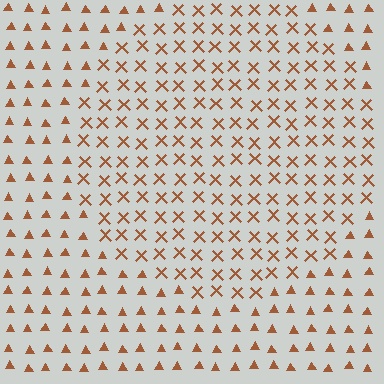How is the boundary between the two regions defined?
The boundary is defined by a change in element shape: X marks inside vs. triangles outside. All elements share the same color and spacing.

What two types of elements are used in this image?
The image uses X marks inside the circle region and triangles outside it.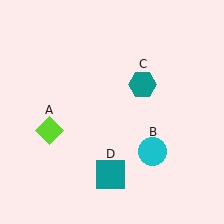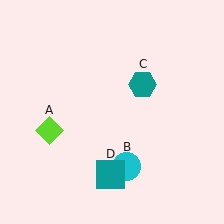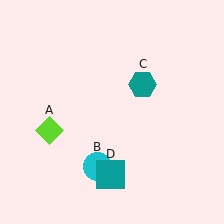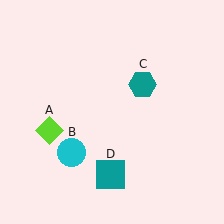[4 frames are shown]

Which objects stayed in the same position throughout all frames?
Lime diamond (object A) and teal hexagon (object C) and teal square (object D) remained stationary.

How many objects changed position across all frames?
1 object changed position: cyan circle (object B).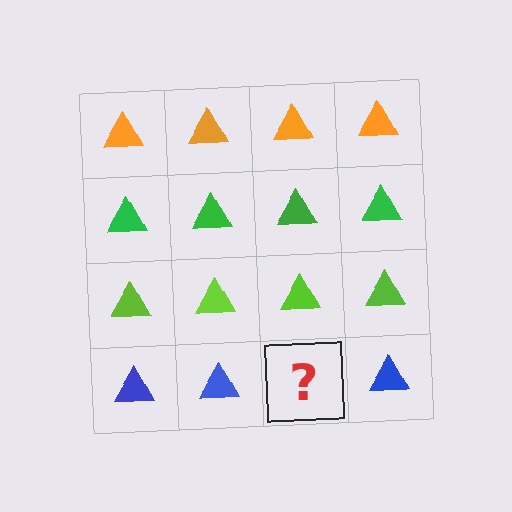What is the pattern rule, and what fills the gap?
The rule is that each row has a consistent color. The gap should be filled with a blue triangle.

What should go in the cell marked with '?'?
The missing cell should contain a blue triangle.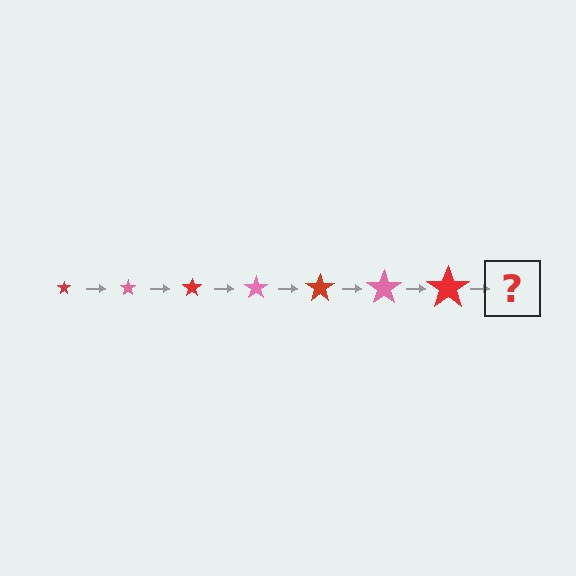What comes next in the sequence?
The next element should be a pink star, larger than the previous one.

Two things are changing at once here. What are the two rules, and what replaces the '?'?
The two rules are that the star grows larger each step and the color cycles through red and pink. The '?' should be a pink star, larger than the previous one.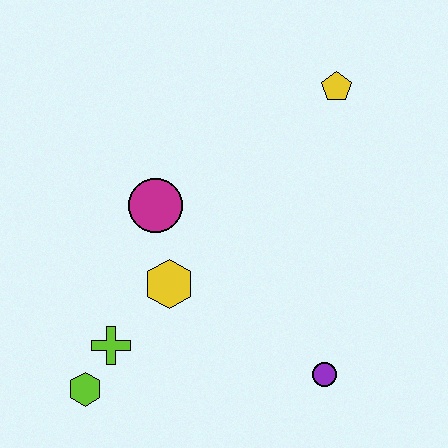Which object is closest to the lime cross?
The lime hexagon is closest to the lime cross.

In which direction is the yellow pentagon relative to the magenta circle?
The yellow pentagon is to the right of the magenta circle.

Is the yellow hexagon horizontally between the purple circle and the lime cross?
Yes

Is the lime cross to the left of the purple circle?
Yes